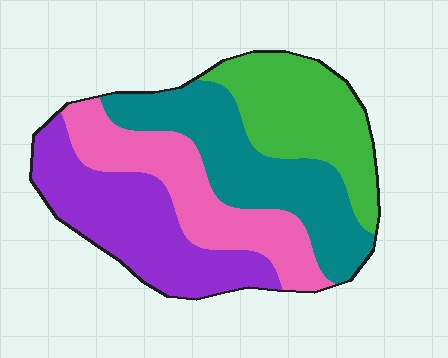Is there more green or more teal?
Teal.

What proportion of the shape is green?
Green covers around 25% of the shape.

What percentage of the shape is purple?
Purple takes up about one quarter (1/4) of the shape.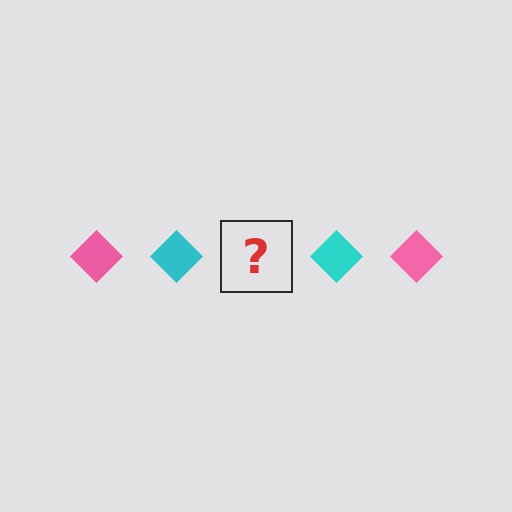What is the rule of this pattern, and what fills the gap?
The rule is that the pattern cycles through pink, cyan diamonds. The gap should be filled with a pink diamond.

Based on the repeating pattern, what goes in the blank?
The blank should be a pink diamond.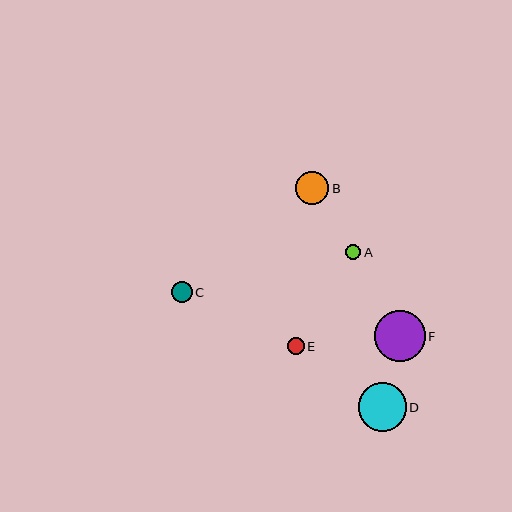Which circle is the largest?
Circle F is the largest with a size of approximately 50 pixels.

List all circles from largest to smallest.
From largest to smallest: F, D, B, C, E, A.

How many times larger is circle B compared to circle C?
Circle B is approximately 1.7 times the size of circle C.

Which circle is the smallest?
Circle A is the smallest with a size of approximately 15 pixels.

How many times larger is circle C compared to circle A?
Circle C is approximately 1.3 times the size of circle A.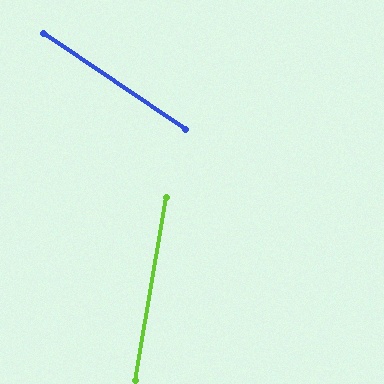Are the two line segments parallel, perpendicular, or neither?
Neither parallel nor perpendicular — they differ by about 66°.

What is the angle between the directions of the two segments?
Approximately 66 degrees.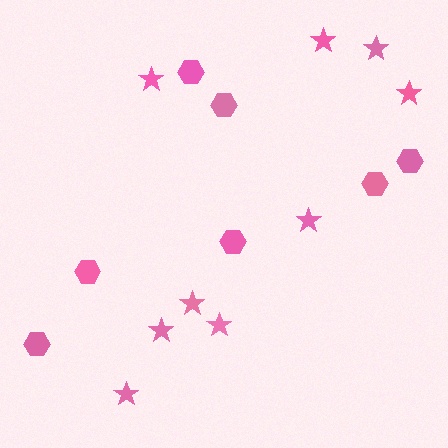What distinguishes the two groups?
There are 2 groups: one group of stars (9) and one group of hexagons (7).